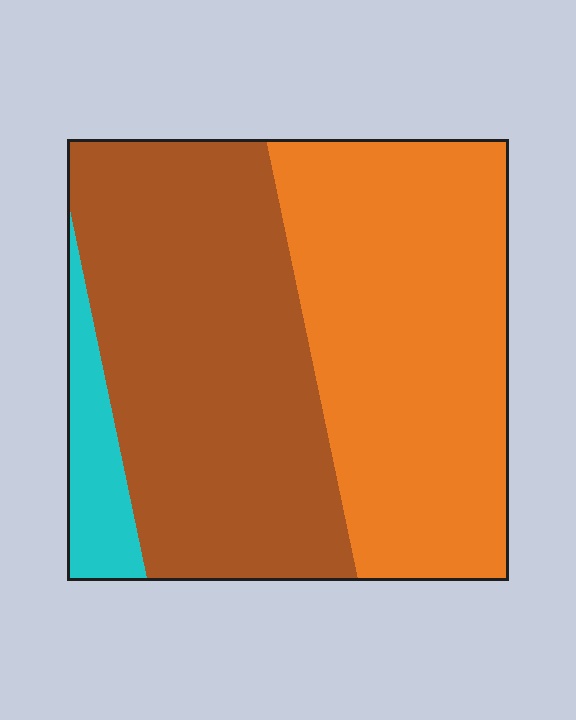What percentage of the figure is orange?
Orange covers about 45% of the figure.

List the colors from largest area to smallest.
From largest to smallest: brown, orange, cyan.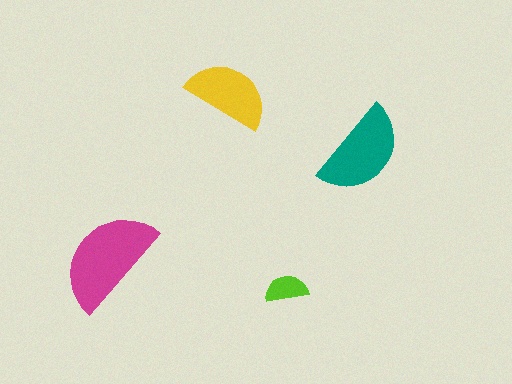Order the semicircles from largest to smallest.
the magenta one, the teal one, the yellow one, the lime one.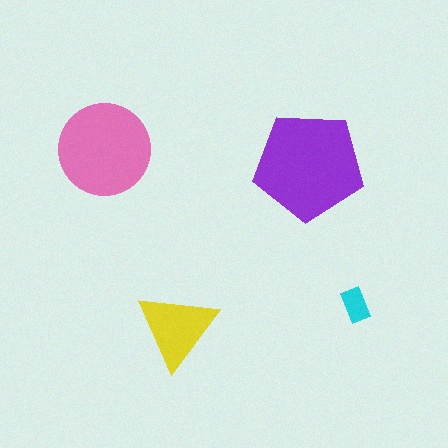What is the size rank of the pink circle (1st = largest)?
2nd.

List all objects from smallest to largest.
The cyan rectangle, the yellow triangle, the pink circle, the purple pentagon.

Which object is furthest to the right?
The cyan rectangle is rightmost.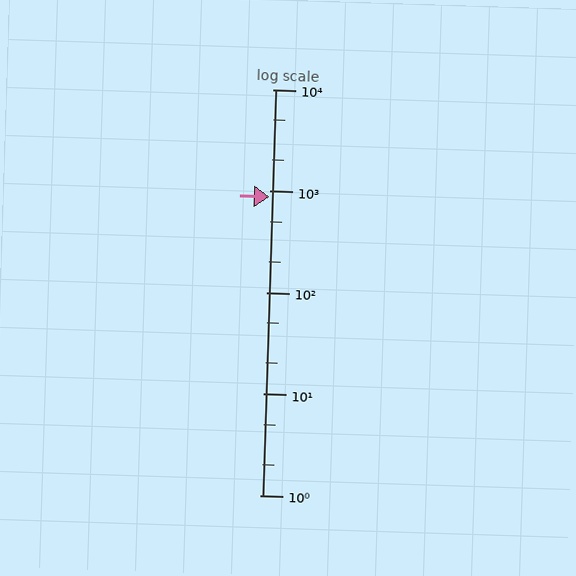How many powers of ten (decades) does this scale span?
The scale spans 4 decades, from 1 to 10000.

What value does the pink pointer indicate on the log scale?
The pointer indicates approximately 880.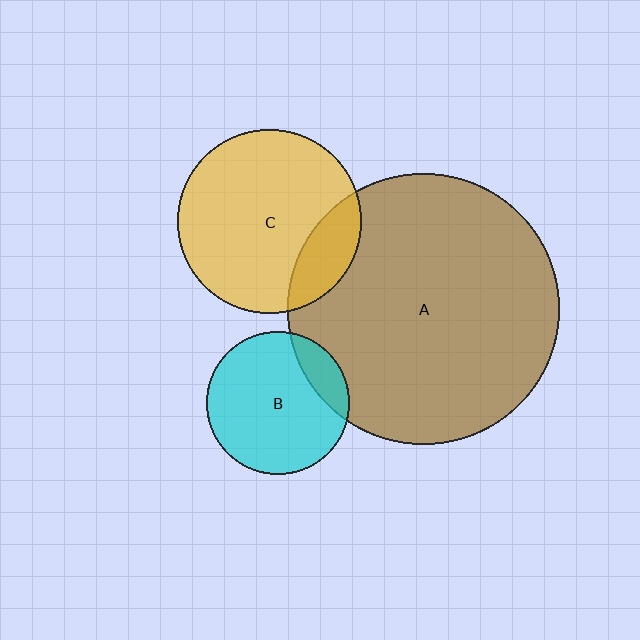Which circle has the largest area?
Circle A (brown).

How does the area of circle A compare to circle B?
Approximately 3.6 times.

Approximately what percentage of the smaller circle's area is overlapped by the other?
Approximately 20%.